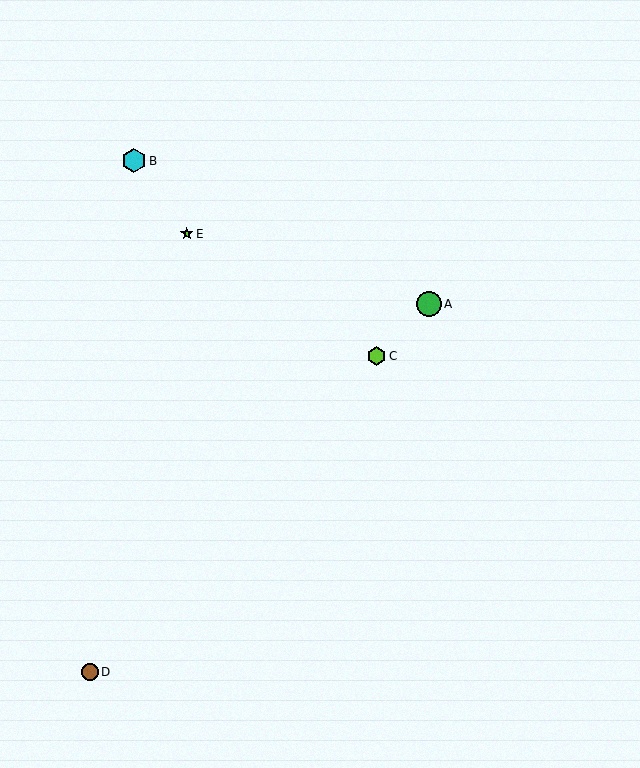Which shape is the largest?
The green circle (labeled A) is the largest.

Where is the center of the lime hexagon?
The center of the lime hexagon is at (377, 356).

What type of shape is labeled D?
Shape D is a brown circle.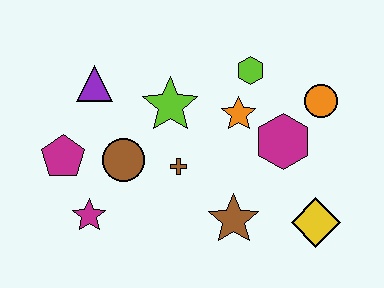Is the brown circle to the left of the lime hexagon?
Yes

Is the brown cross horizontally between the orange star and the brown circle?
Yes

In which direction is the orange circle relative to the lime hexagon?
The orange circle is to the right of the lime hexagon.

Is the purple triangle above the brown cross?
Yes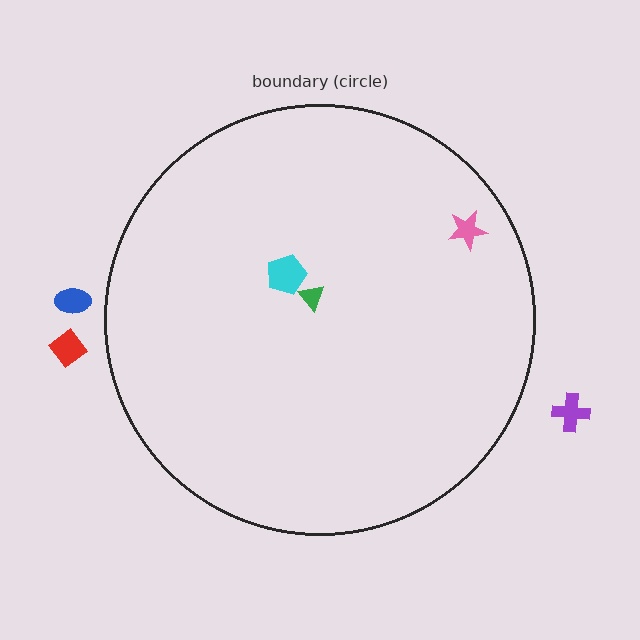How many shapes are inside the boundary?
3 inside, 3 outside.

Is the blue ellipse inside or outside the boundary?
Outside.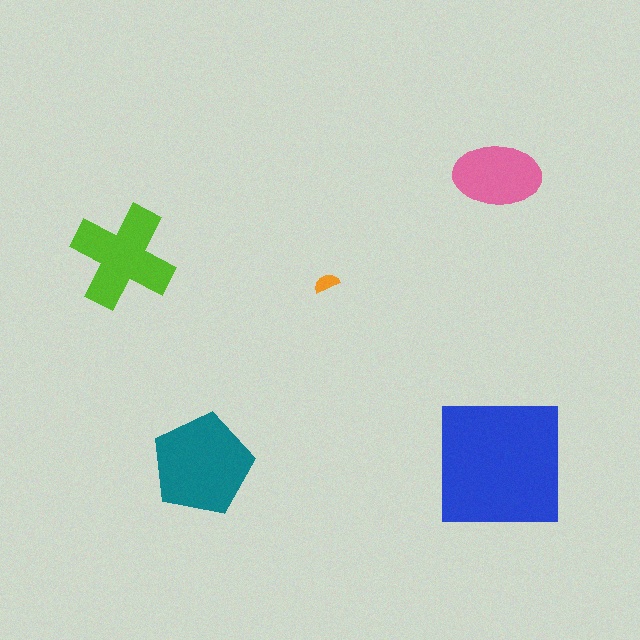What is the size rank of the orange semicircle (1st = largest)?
5th.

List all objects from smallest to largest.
The orange semicircle, the pink ellipse, the lime cross, the teal pentagon, the blue square.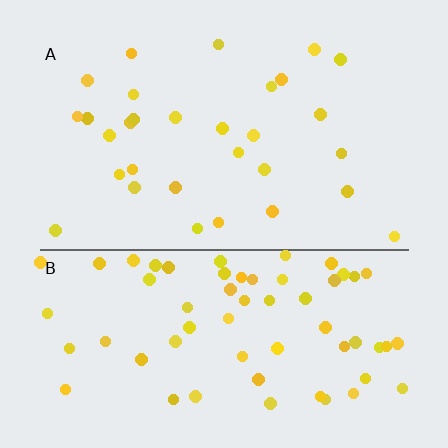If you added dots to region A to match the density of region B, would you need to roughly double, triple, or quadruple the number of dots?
Approximately double.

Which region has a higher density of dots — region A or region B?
B (the bottom).